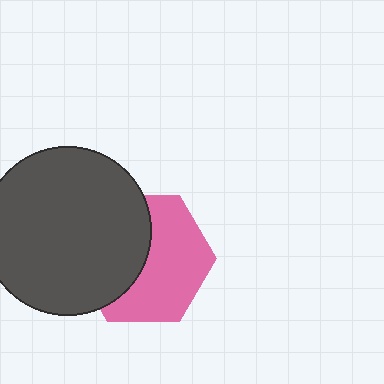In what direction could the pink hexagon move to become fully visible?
The pink hexagon could move right. That would shift it out from behind the dark gray circle entirely.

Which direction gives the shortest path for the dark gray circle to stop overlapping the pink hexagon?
Moving left gives the shortest separation.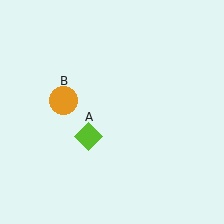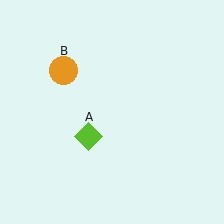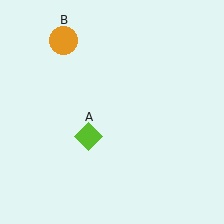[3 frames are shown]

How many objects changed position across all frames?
1 object changed position: orange circle (object B).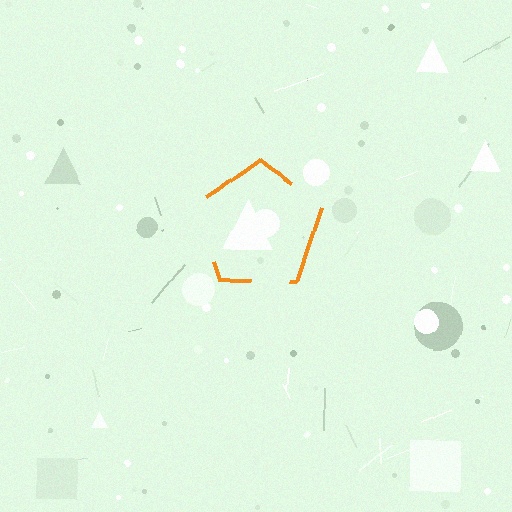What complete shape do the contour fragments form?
The contour fragments form a pentagon.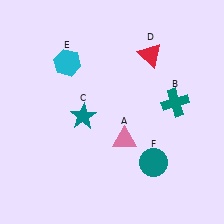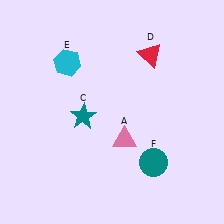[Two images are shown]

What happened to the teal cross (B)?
The teal cross (B) was removed in Image 2. It was in the top-right area of Image 1.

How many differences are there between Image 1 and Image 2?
There is 1 difference between the two images.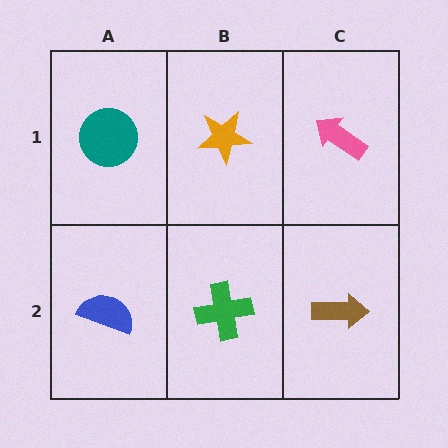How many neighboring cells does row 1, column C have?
2.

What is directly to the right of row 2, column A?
A green cross.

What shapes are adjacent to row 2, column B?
An orange star (row 1, column B), a blue semicircle (row 2, column A), a brown arrow (row 2, column C).